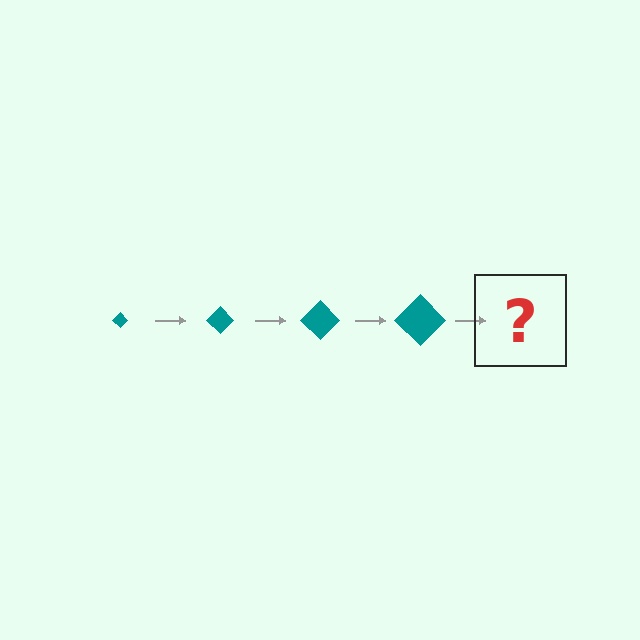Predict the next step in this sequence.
The next step is a teal diamond, larger than the previous one.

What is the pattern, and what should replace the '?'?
The pattern is that the diamond gets progressively larger each step. The '?' should be a teal diamond, larger than the previous one.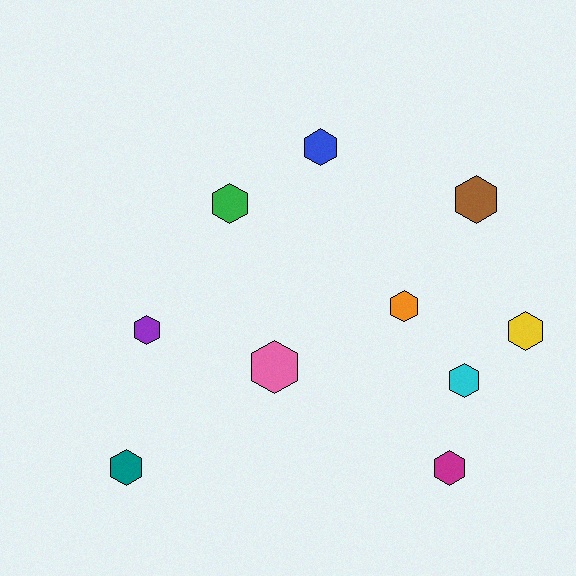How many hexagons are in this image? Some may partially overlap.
There are 10 hexagons.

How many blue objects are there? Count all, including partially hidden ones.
There is 1 blue object.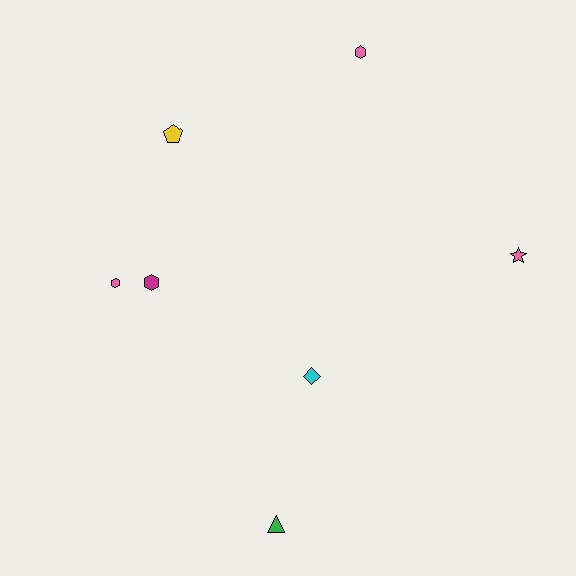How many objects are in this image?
There are 7 objects.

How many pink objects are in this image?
There are 3 pink objects.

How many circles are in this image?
There are no circles.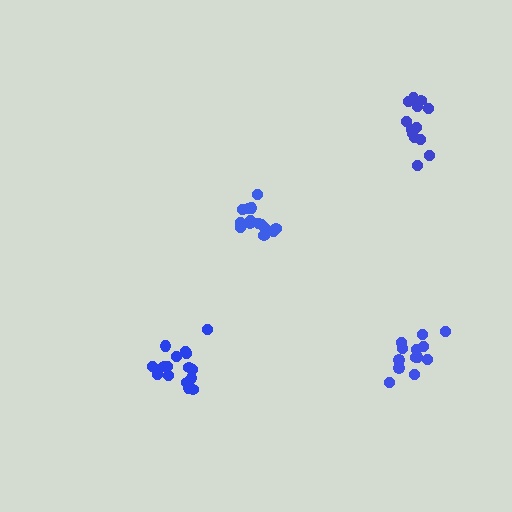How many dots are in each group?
Group 1: 13 dots, Group 2: 16 dots, Group 3: 14 dots, Group 4: 14 dots (57 total).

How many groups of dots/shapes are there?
There are 4 groups.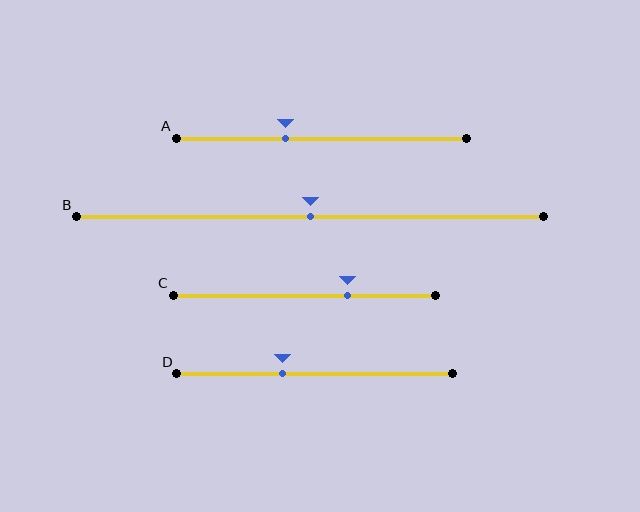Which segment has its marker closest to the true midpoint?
Segment B has its marker closest to the true midpoint.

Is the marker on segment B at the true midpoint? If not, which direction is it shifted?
Yes, the marker on segment B is at the true midpoint.